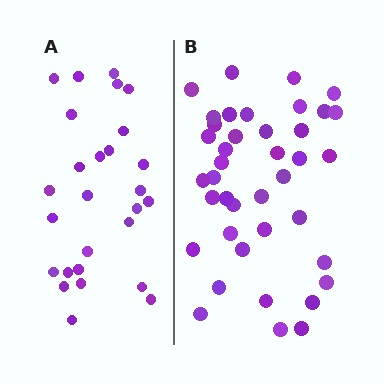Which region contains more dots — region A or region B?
Region B (the right region) has more dots.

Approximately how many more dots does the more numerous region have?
Region B has approximately 15 more dots than region A.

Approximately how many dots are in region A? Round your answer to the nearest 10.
About 30 dots. (The exact count is 27, which rounds to 30.)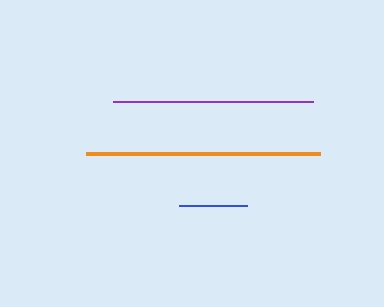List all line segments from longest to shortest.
From longest to shortest: orange, purple, blue.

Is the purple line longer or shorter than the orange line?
The orange line is longer than the purple line.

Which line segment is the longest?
The orange line is the longest at approximately 234 pixels.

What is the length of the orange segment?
The orange segment is approximately 234 pixels long.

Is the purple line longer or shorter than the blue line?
The purple line is longer than the blue line.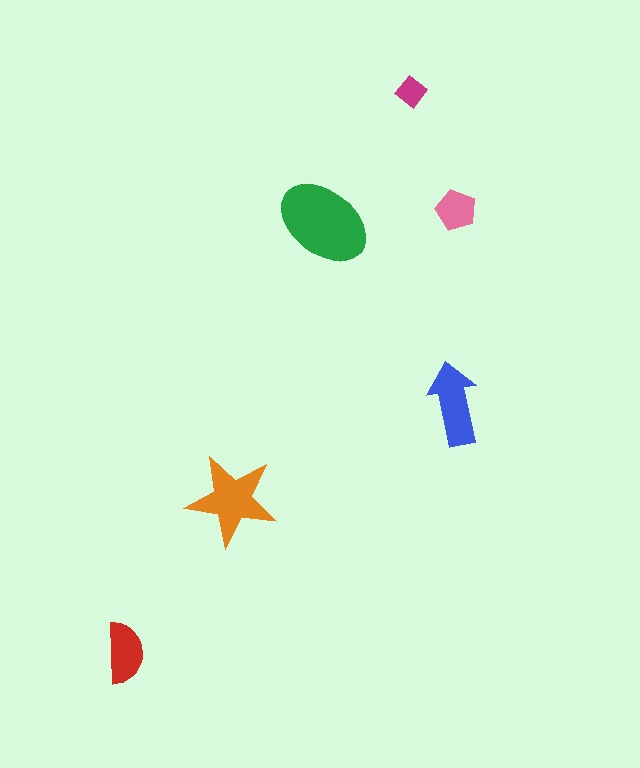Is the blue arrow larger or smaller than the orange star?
Smaller.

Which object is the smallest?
The magenta diamond.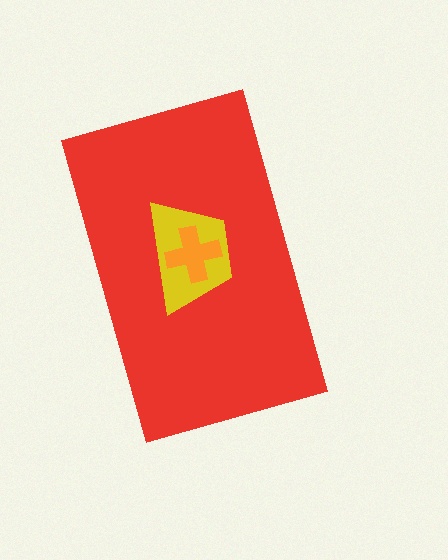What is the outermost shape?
The red rectangle.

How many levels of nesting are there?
3.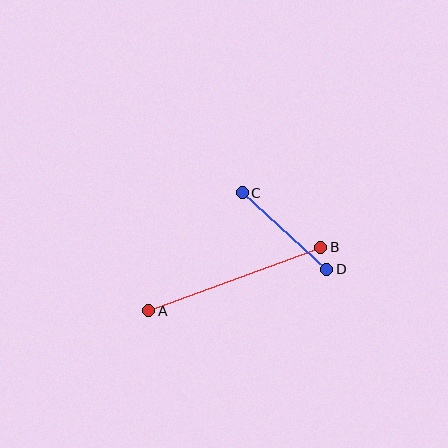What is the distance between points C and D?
The distance is approximately 114 pixels.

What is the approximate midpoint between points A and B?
The midpoint is at approximately (235, 279) pixels.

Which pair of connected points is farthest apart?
Points A and B are farthest apart.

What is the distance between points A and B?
The distance is approximately 183 pixels.